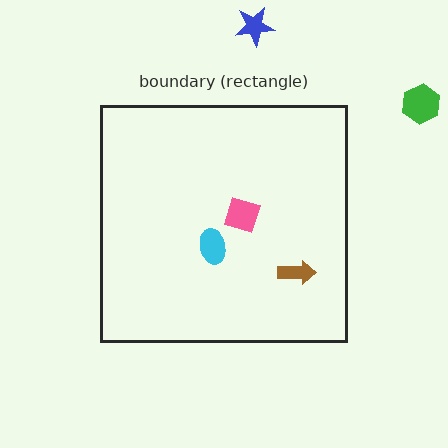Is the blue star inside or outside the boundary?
Outside.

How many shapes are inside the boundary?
3 inside, 2 outside.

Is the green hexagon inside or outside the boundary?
Outside.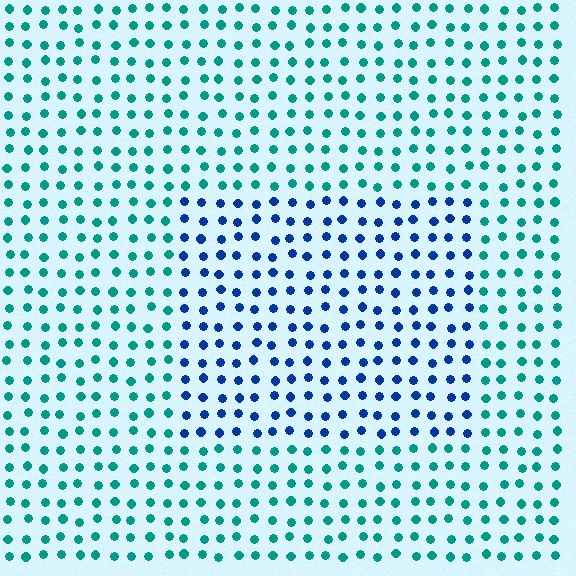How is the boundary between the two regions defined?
The boundary is defined purely by a slight shift in hue (about 47 degrees). Spacing, size, and orientation are identical on both sides.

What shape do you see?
I see a rectangle.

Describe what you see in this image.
The image is filled with small teal elements in a uniform arrangement. A rectangle-shaped region is visible where the elements are tinted to a slightly different hue, forming a subtle color boundary.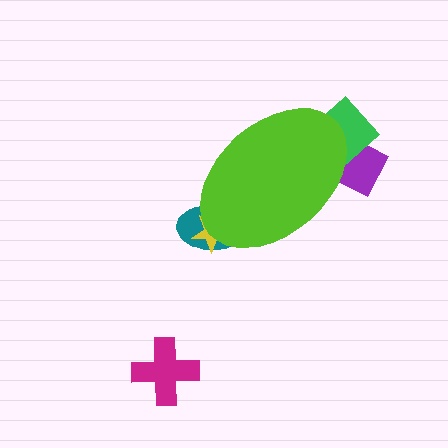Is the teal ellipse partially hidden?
Yes, the teal ellipse is partially hidden behind the lime ellipse.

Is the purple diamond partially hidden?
Yes, the purple diamond is partially hidden behind the lime ellipse.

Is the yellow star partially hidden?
Yes, the yellow star is partially hidden behind the lime ellipse.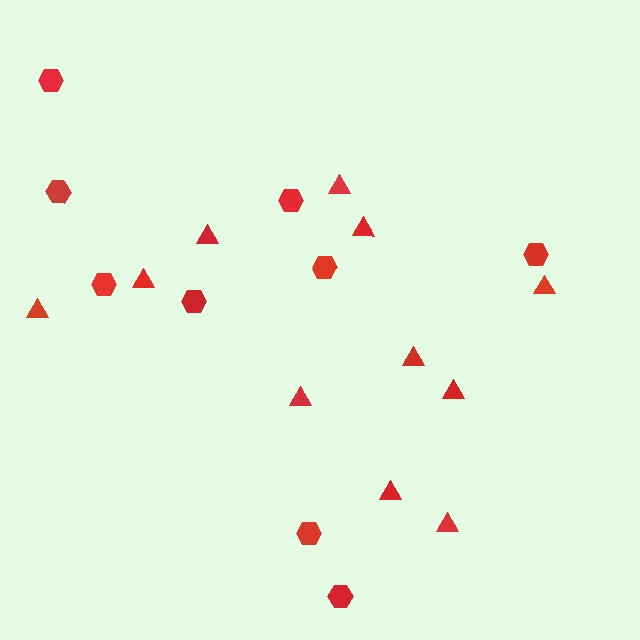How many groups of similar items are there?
There are 2 groups: one group of triangles (11) and one group of hexagons (9).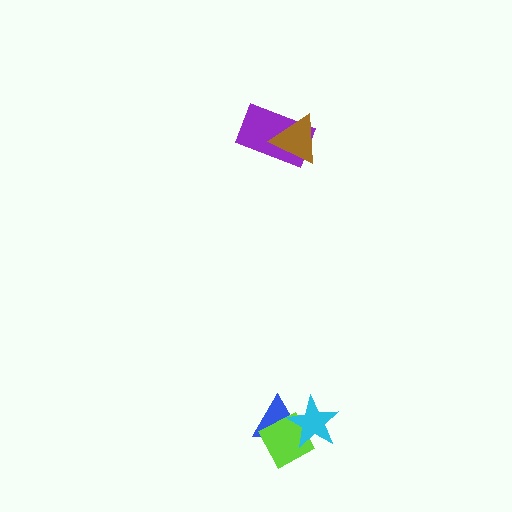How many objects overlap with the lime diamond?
2 objects overlap with the lime diamond.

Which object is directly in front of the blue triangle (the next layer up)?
The lime diamond is directly in front of the blue triangle.